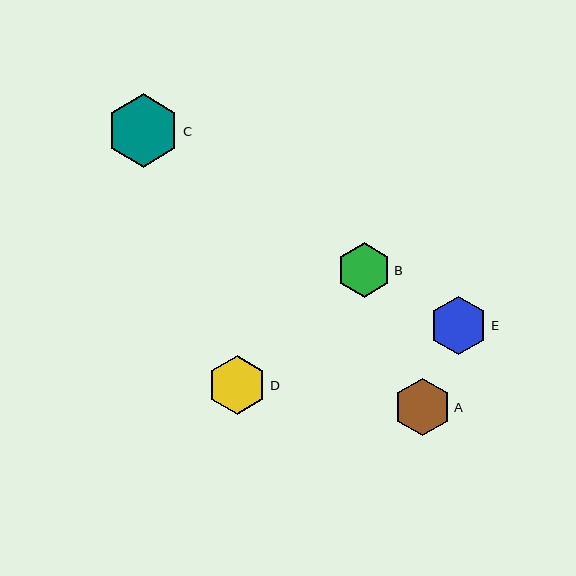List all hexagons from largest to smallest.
From largest to smallest: C, D, E, A, B.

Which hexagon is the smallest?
Hexagon B is the smallest with a size of approximately 54 pixels.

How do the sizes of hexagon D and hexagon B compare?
Hexagon D and hexagon B are approximately the same size.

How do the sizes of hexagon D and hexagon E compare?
Hexagon D and hexagon E are approximately the same size.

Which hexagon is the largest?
Hexagon C is the largest with a size of approximately 73 pixels.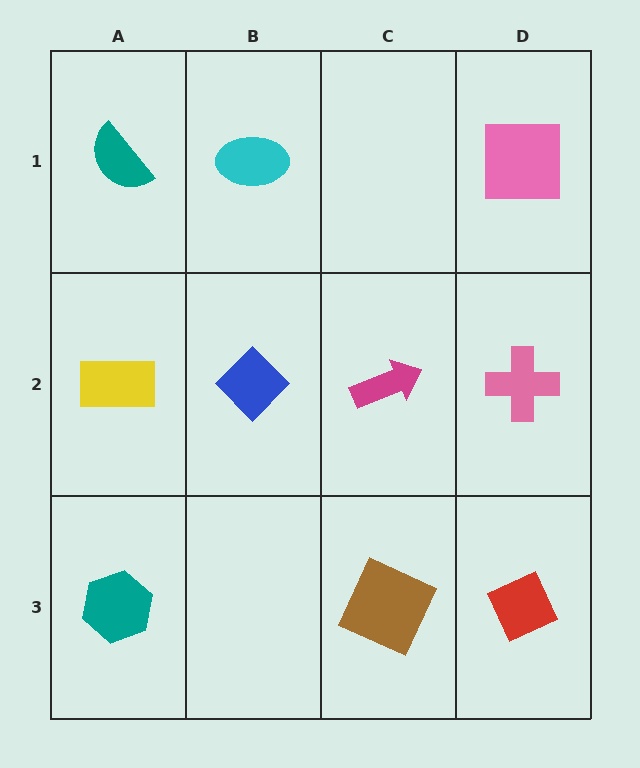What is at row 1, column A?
A teal semicircle.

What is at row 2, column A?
A yellow rectangle.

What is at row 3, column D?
A red diamond.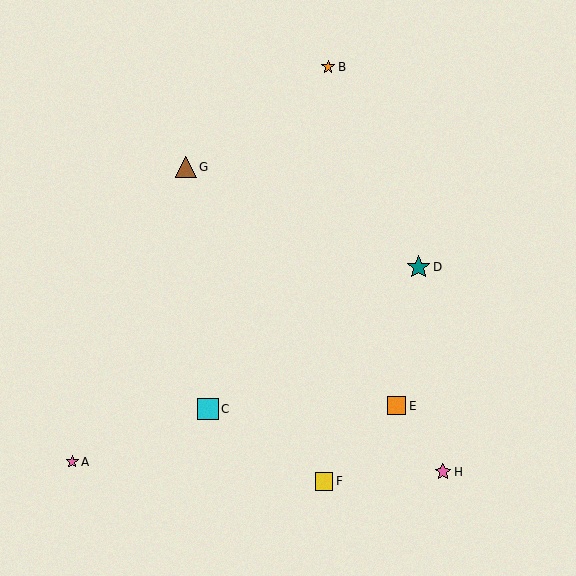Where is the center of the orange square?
The center of the orange square is at (397, 406).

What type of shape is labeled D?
Shape D is a teal star.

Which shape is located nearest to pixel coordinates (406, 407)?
The orange square (labeled E) at (397, 406) is nearest to that location.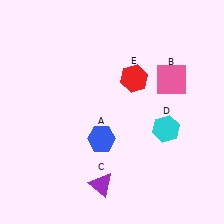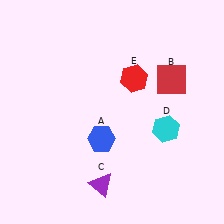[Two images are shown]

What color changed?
The square (B) changed from pink in Image 1 to red in Image 2.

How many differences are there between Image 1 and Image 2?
There is 1 difference between the two images.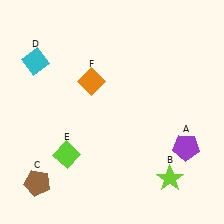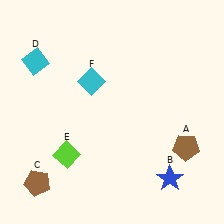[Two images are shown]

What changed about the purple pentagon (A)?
In Image 1, A is purple. In Image 2, it changed to brown.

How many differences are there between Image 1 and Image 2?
There are 3 differences between the two images.